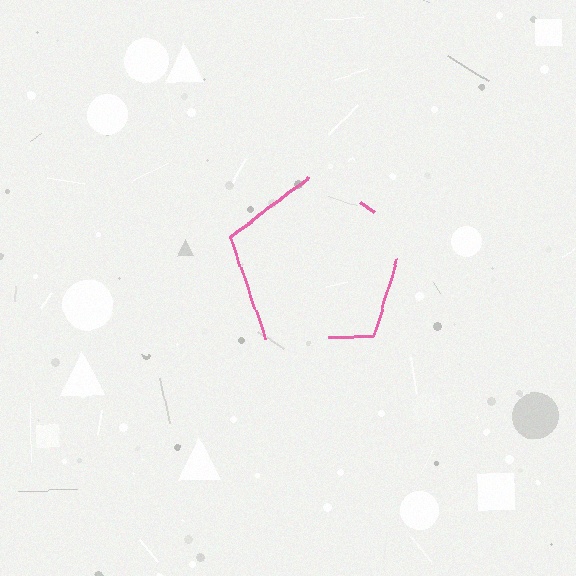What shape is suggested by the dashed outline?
The dashed outline suggests a pentagon.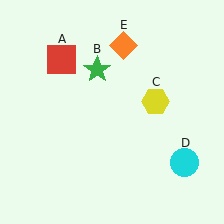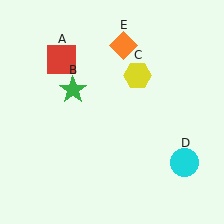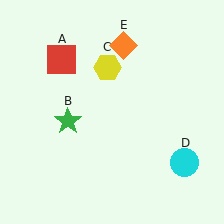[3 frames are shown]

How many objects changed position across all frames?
2 objects changed position: green star (object B), yellow hexagon (object C).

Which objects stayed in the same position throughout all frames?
Red square (object A) and cyan circle (object D) and orange diamond (object E) remained stationary.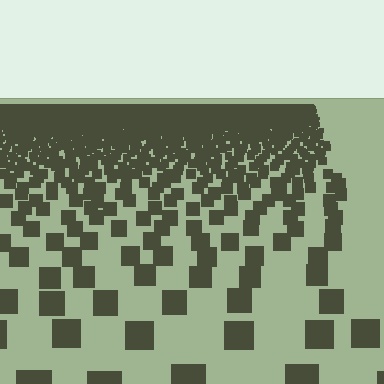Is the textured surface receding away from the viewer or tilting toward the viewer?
The surface is receding away from the viewer. Texture elements get smaller and denser toward the top.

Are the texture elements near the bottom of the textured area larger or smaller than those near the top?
Larger. Near the bottom, elements are closer to the viewer and appear at a bigger on-screen size.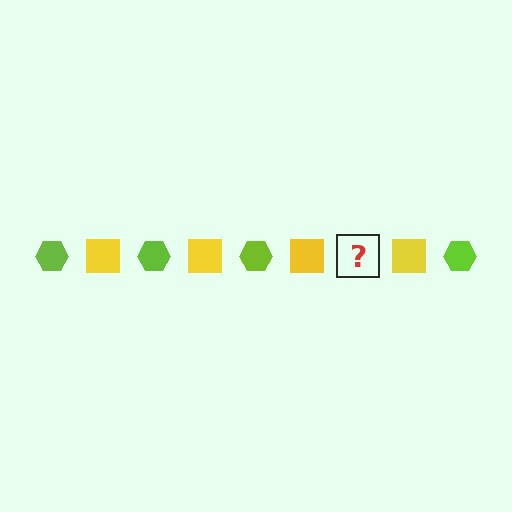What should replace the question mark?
The question mark should be replaced with a lime hexagon.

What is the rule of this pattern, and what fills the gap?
The rule is that the pattern alternates between lime hexagon and yellow square. The gap should be filled with a lime hexagon.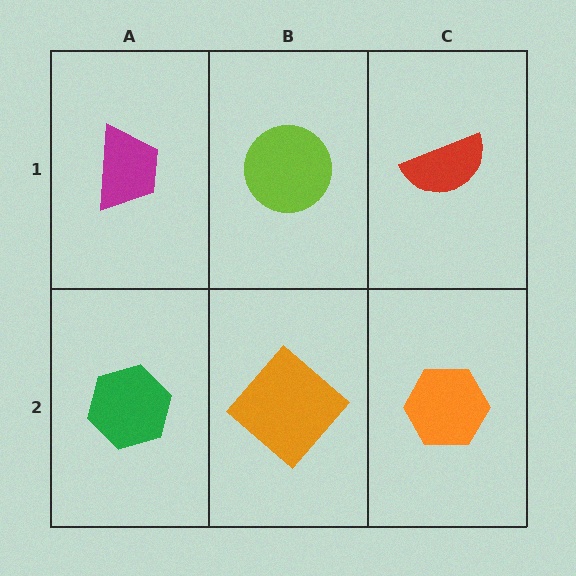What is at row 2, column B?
An orange diamond.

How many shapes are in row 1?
3 shapes.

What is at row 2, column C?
An orange hexagon.